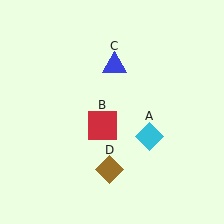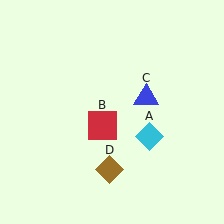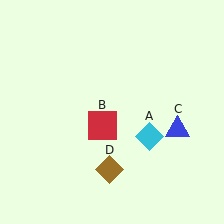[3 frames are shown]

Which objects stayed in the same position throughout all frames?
Cyan diamond (object A) and red square (object B) and brown diamond (object D) remained stationary.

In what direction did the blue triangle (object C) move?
The blue triangle (object C) moved down and to the right.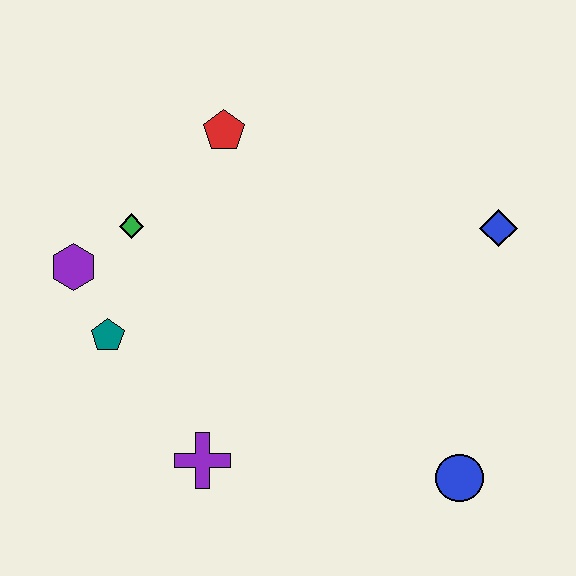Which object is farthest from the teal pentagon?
The blue diamond is farthest from the teal pentagon.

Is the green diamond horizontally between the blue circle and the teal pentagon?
Yes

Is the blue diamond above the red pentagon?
No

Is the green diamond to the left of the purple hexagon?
No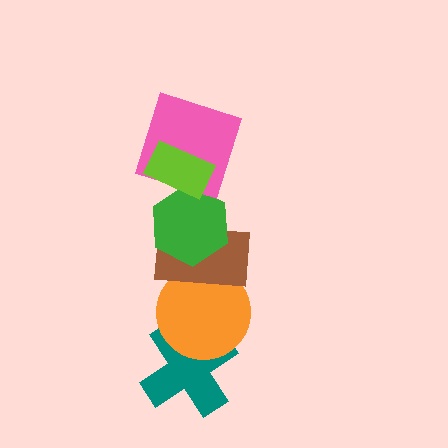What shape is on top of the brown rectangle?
The green hexagon is on top of the brown rectangle.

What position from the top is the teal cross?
The teal cross is 6th from the top.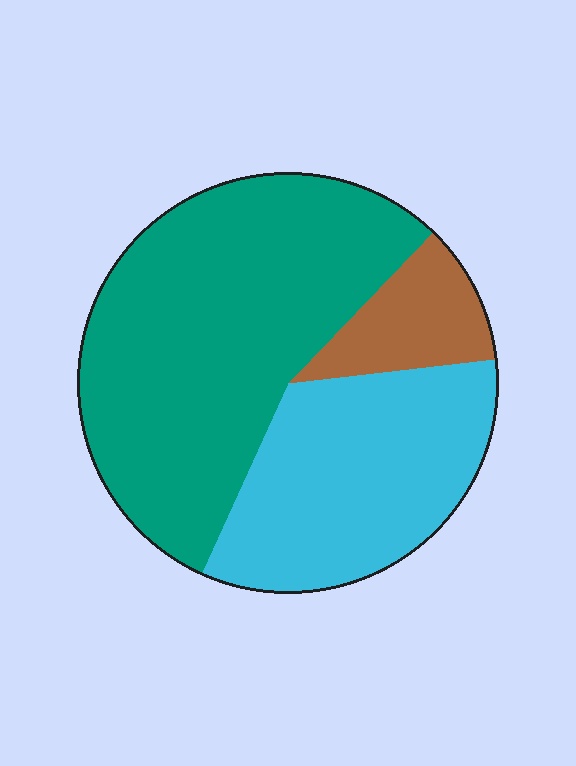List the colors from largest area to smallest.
From largest to smallest: teal, cyan, brown.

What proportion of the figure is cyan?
Cyan takes up about one third (1/3) of the figure.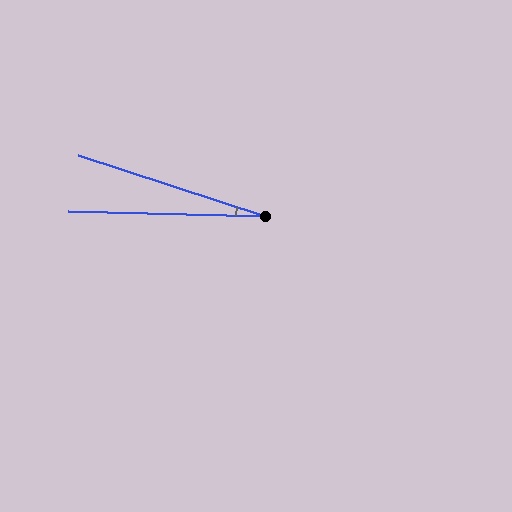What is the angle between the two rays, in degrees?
Approximately 17 degrees.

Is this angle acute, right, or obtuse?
It is acute.